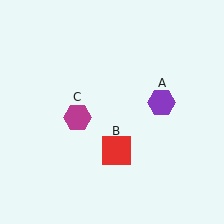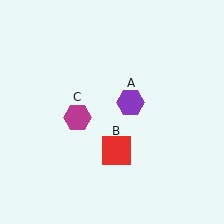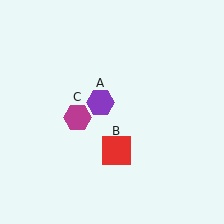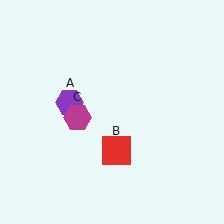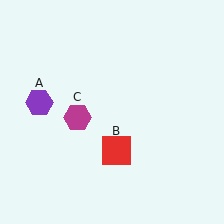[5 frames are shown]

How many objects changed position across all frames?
1 object changed position: purple hexagon (object A).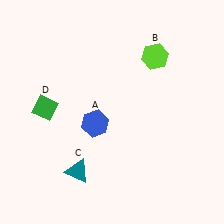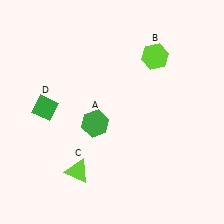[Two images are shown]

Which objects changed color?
A changed from blue to green. C changed from teal to lime.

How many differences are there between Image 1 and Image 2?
There are 2 differences between the two images.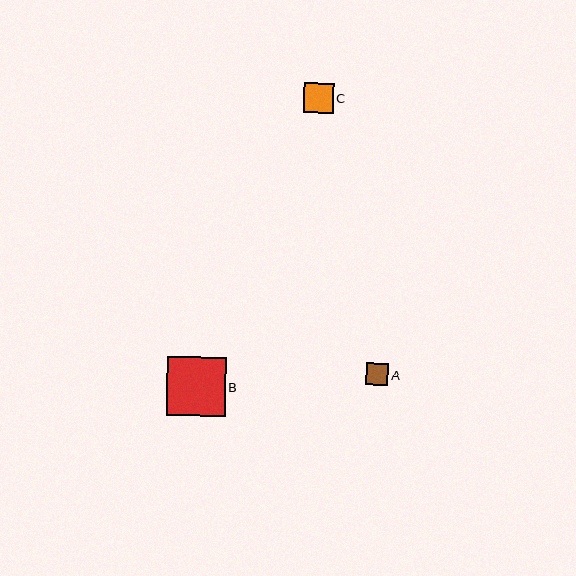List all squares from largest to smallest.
From largest to smallest: B, C, A.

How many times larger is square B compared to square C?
Square B is approximately 2.0 times the size of square C.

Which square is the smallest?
Square A is the smallest with a size of approximately 22 pixels.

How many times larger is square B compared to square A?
Square B is approximately 2.7 times the size of square A.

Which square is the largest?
Square B is the largest with a size of approximately 59 pixels.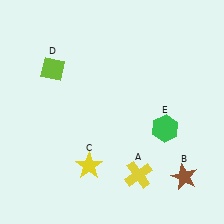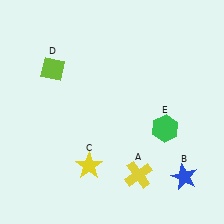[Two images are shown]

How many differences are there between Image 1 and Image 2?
There is 1 difference between the two images.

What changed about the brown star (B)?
In Image 1, B is brown. In Image 2, it changed to blue.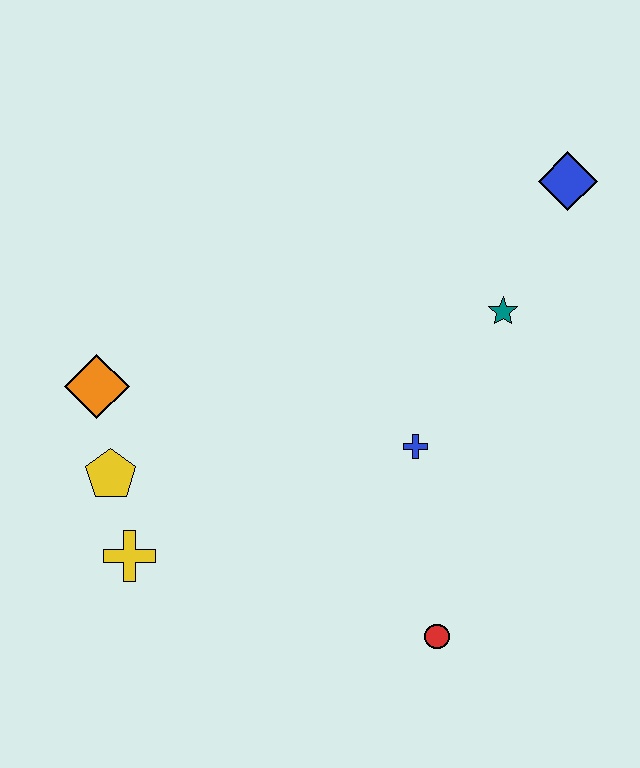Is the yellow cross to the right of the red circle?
No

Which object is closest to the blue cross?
The teal star is closest to the blue cross.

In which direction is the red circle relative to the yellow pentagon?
The red circle is to the right of the yellow pentagon.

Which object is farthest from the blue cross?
The orange diamond is farthest from the blue cross.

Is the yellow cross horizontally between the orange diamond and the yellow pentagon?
No